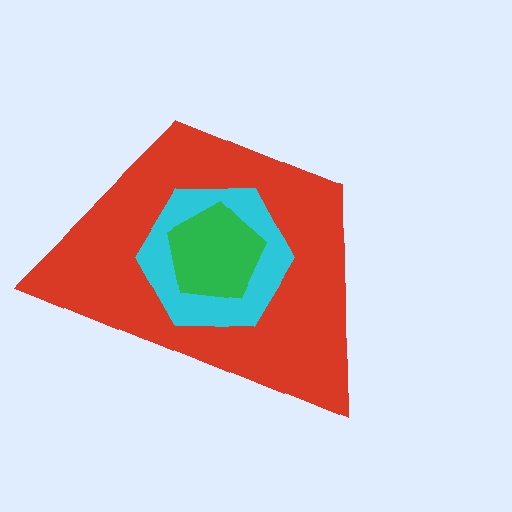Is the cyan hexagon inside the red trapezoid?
Yes.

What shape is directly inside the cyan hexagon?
The green pentagon.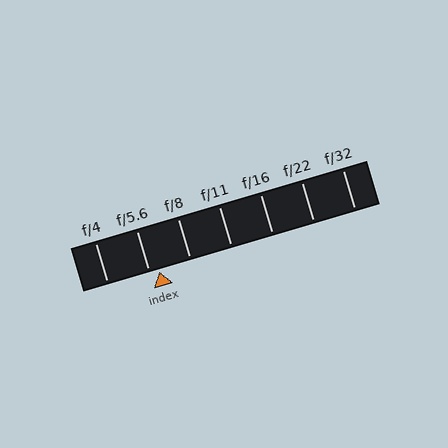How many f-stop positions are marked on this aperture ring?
There are 7 f-stop positions marked.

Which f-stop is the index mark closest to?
The index mark is closest to f/5.6.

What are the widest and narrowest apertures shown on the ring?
The widest aperture shown is f/4 and the narrowest is f/32.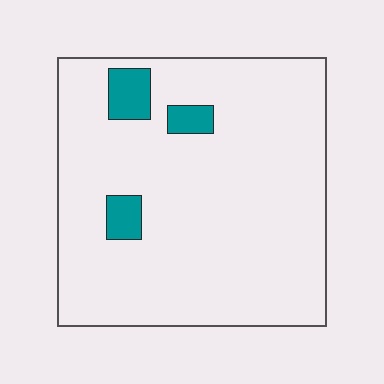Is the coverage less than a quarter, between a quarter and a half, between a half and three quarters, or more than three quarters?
Less than a quarter.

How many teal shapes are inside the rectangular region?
3.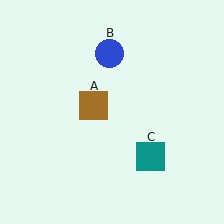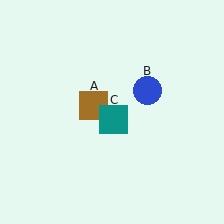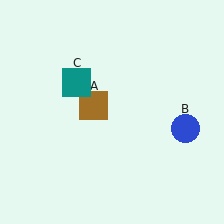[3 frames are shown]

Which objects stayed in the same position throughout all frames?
Brown square (object A) remained stationary.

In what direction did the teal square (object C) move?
The teal square (object C) moved up and to the left.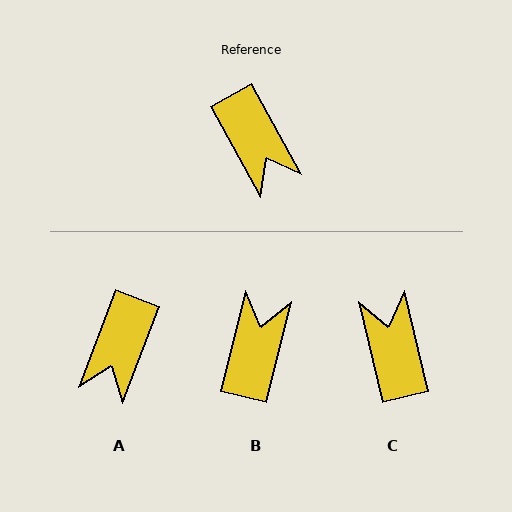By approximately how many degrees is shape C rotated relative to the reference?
Approximately 164 degrees counter-clockwise.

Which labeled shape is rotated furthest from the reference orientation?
C, about 164 degrees away.